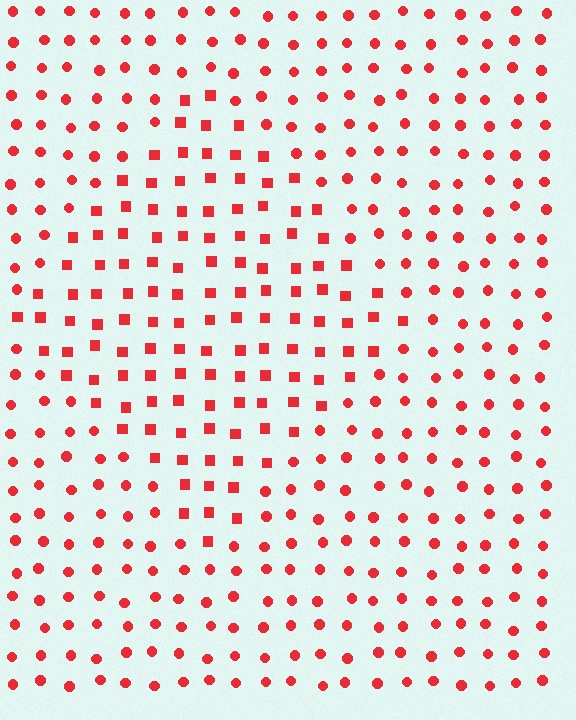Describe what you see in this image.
The image is filled with small red elements arranged in a uniform grid. A diamond-shaped region contains squares, while the surrounding area contains circles. The boundary is defined purely by the change in element shape.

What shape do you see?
I see a diamond.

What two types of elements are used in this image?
The image uses squares inside the diamond region and circles outside it.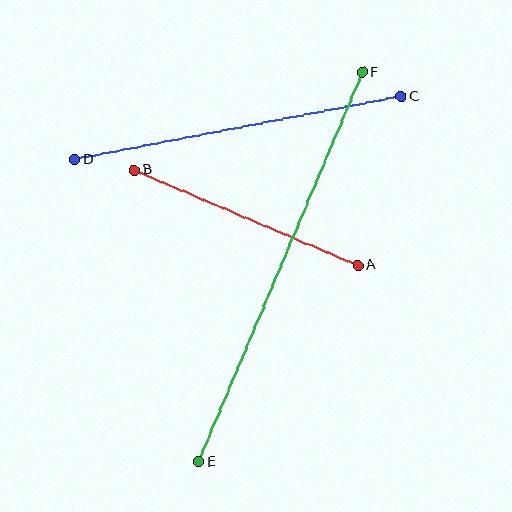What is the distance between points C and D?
The distance is approximately 332 pixels.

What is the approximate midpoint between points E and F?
The midpoint is at approximately (281, 267) pixels.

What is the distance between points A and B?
The distance is approximately 243 pixels.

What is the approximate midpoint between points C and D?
The midpoint is at approximately (238, 128) pixels.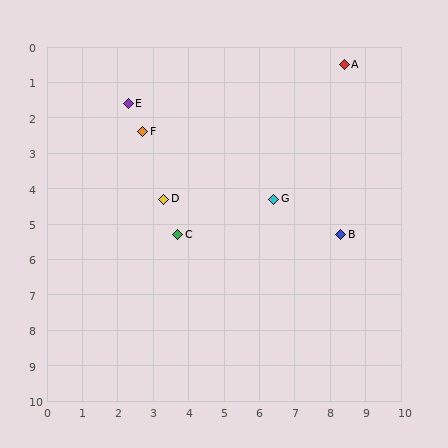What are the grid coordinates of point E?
Point E is at approximately (2.3, 1.6).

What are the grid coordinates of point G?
Point G is at approximately (6.4, 4.3).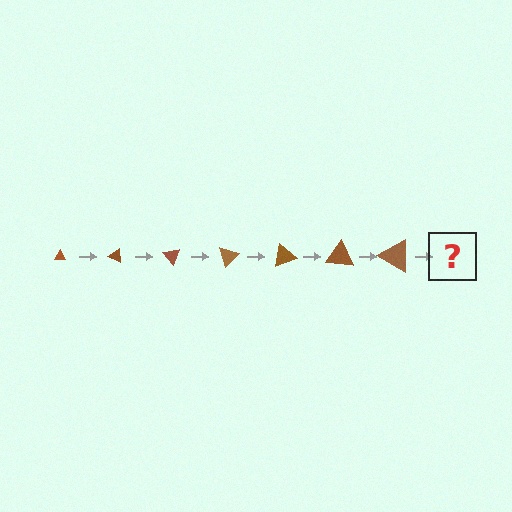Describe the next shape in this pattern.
It should be a triangle, larger than the previous one and rotated 175 degrees from the start.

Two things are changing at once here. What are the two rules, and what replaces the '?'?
The two rules are that the triangle grows larger each step and it rotates 25 degrees each step. The '?' should be a triangle, larger than the previous one and rotated 175 degrees from the start.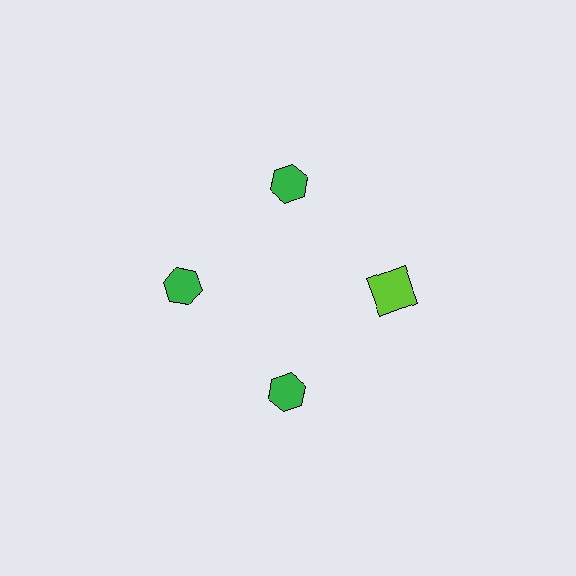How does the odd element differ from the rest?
It differs in both color (lime instead of green) and shape (square instead of hexagon).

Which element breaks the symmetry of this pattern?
The lime square at roughly the 3 o'clock position breaks the symmetry. All other shapes are green hexagons.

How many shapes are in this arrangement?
There are 4 shapes arranged in a ring pattern.